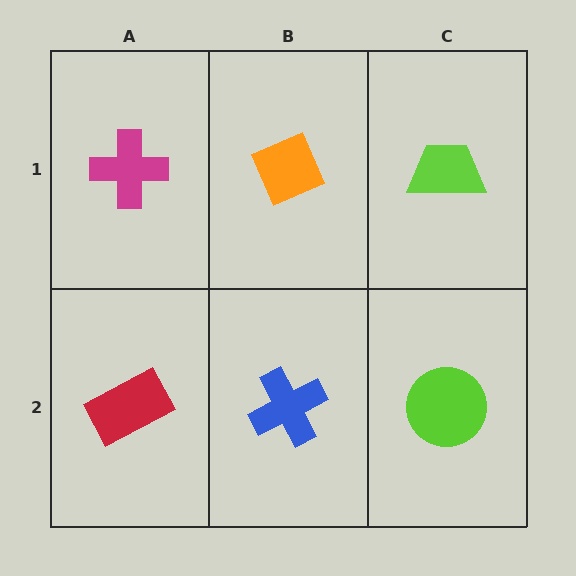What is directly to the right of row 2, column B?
A lime circle.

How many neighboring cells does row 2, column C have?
2.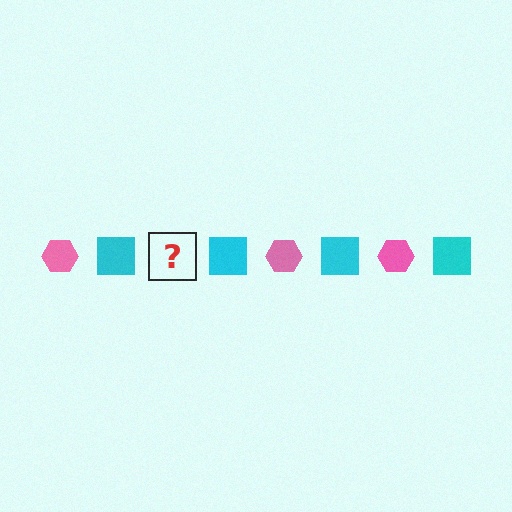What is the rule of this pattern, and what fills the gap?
The rule is that the pattern alternates between pink hexagon and cyan square. The gap should be filled with a pink hexagon.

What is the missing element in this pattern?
The missing element is a pink hexagon.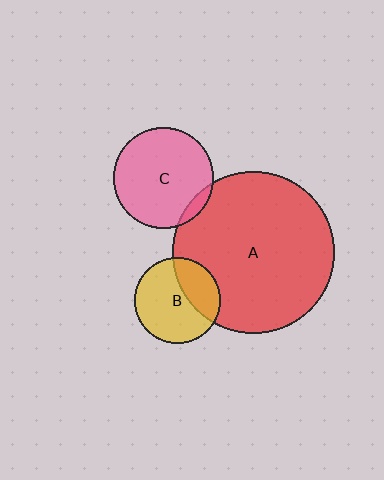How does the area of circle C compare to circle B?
Approximately 1.4 times.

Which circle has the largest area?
Circle A (red).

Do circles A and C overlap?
Yes.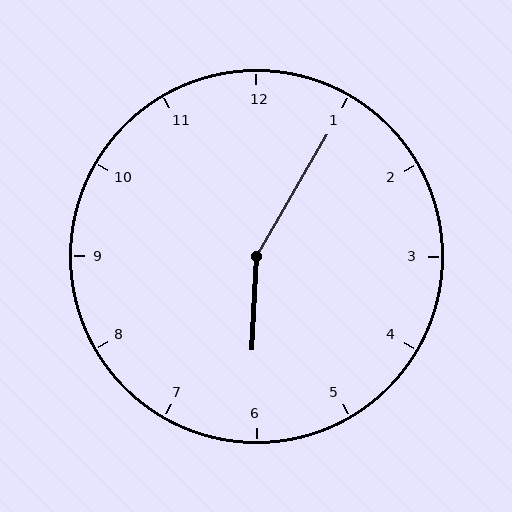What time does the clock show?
6:05.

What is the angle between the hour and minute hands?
Approximately 152 degrees.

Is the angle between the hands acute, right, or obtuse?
It is obtuse.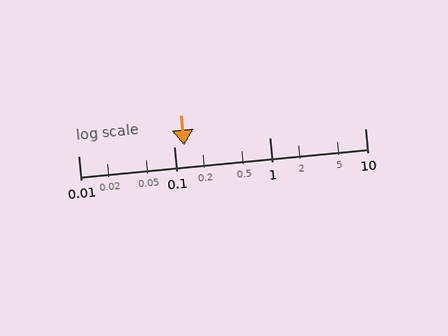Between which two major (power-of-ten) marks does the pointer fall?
The pointer is between 0.1 and 1.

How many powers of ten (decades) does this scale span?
The scale spans 3 decades, from 0.01 to 10.